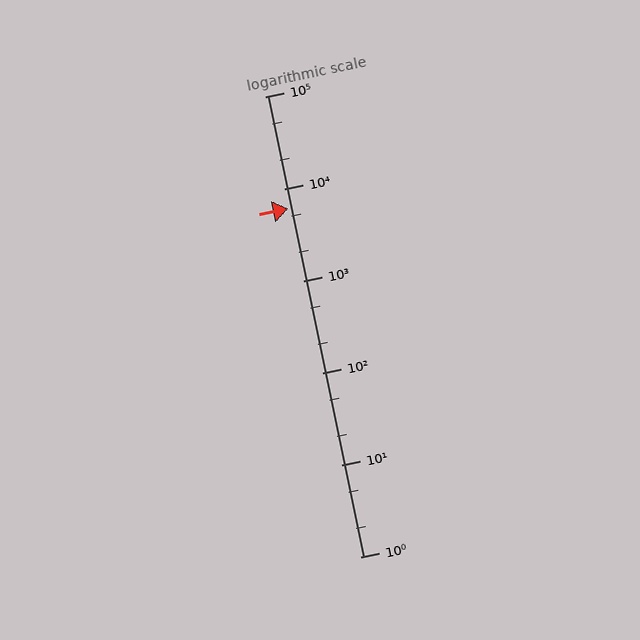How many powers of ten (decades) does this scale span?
The scale spans 5 decades, from 1 to 100000.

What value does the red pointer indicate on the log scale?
The pointer indicates approximately 6000.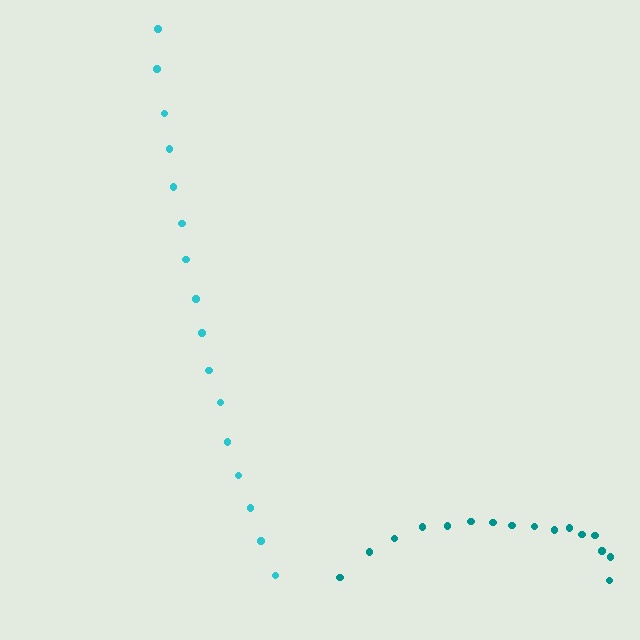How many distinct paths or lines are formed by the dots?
There are 2 distinct paths.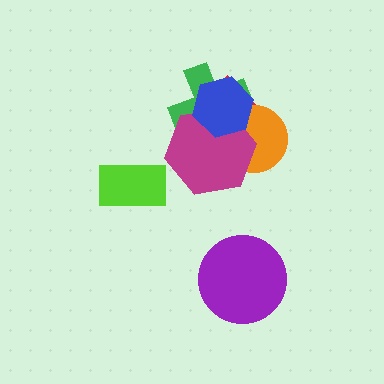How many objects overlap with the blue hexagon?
4 objects overlap with the blue hexagon.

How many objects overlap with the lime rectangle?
0 objects overlap with the lime rectangle.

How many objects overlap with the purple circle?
0 objects overlap with the purple circle.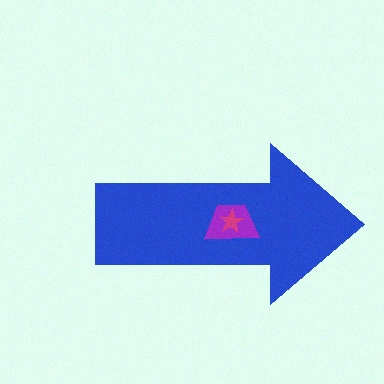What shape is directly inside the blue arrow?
The purple trapezoid.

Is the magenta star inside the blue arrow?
Yes.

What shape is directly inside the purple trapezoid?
The magenta star.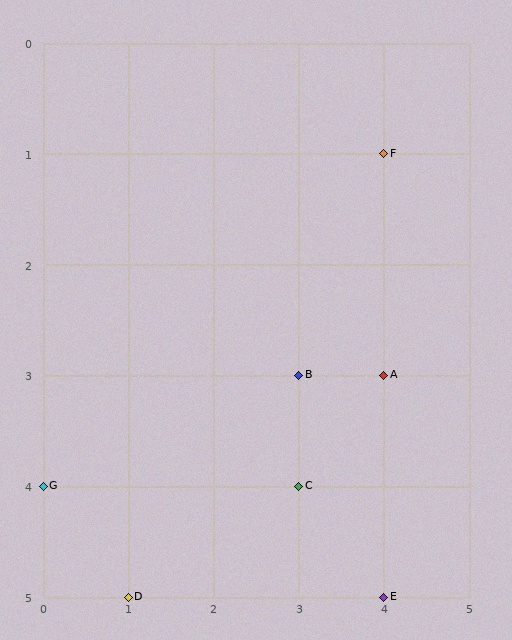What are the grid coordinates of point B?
Point B is at grid coordinates (3, 3).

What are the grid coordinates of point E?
Point E is at grid coordinates (4, 5).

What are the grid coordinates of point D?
Point D is at grid coordinates (1, 5).